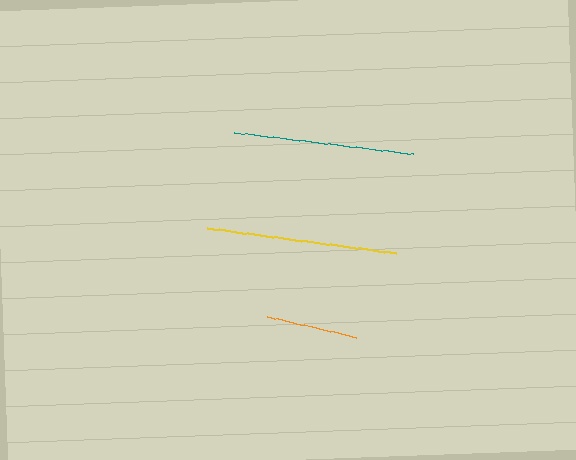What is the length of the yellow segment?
The yellow segment is approximately 191 pixels long.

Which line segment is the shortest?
The orange line is the shortest at approximately 92 pixels.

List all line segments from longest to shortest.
From longest to shortest: yellow, teal, orange.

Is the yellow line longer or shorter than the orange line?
The yellow line is longer than the orange line.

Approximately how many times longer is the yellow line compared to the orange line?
The yellow line is approximately 2.1 times the length of the orange line.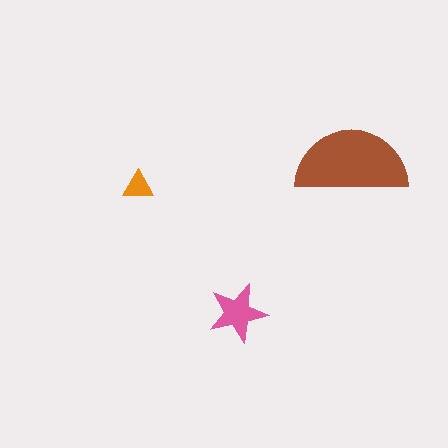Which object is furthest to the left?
The orange triangle is leftmost.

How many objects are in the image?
There are 3 objects in the image.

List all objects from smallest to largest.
The orange triangle, the pink star, the brown semicircle.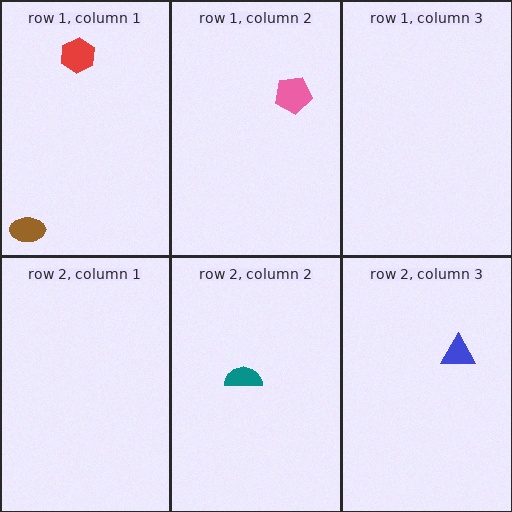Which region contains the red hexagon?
The row 1, column 1 region.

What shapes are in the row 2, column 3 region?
The blue triangle.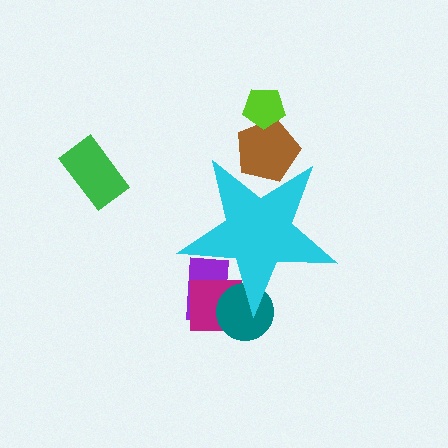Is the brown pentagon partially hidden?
Yes, the brown pentagon is partially hidden behind the cyan star.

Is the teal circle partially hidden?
Yes, the teal circle is partially hidden behind the cyan star.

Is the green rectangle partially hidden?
No, the green rectangle is fully visible.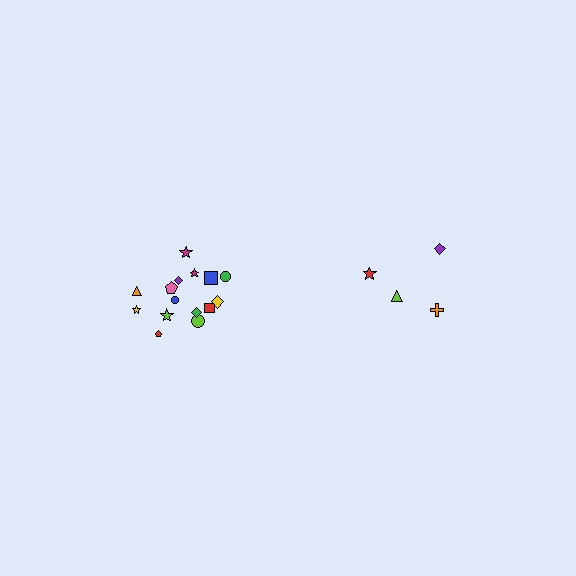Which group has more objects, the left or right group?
The left group.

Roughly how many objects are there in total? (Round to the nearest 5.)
Roughly 20 objects in total.